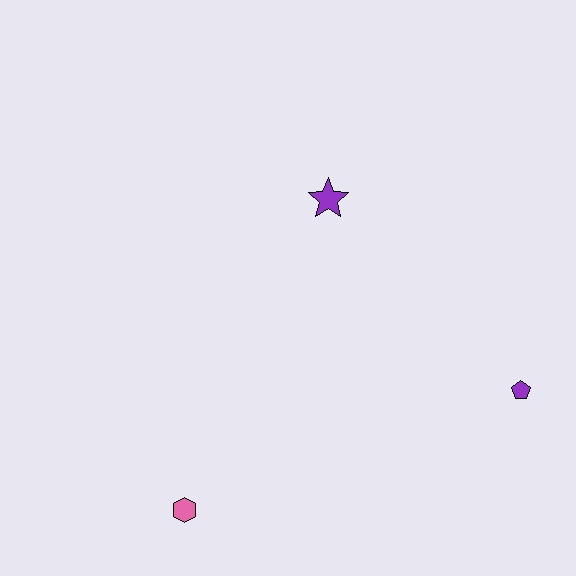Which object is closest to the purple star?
The purple pentagon is closest to the purple star.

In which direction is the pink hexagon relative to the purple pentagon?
The pink hexagon is to the left of the purple pentagon.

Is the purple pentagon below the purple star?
Yes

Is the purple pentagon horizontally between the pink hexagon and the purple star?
No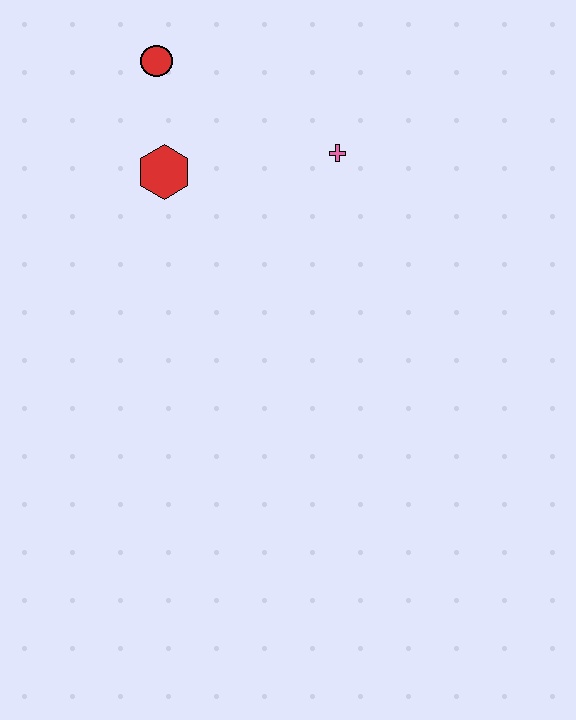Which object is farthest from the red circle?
The pink cross is farthest from the red circle.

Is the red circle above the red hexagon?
Yes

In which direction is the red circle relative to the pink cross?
The red circle is to the left of the pink cross.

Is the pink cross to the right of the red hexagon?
Yes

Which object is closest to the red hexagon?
The red circle is closest to the red hexagon.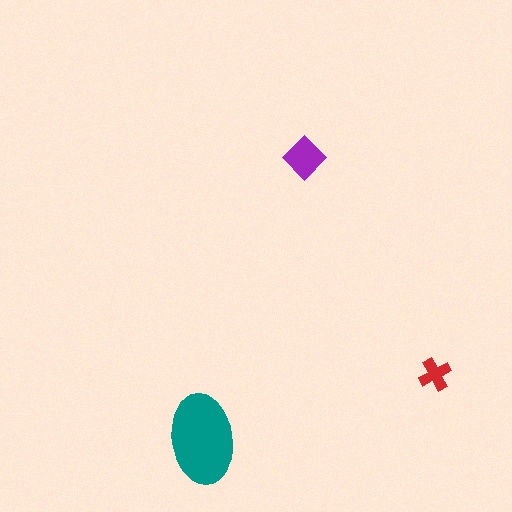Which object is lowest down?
The teal ellipse is bottommost.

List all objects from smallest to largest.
The red cross, the purple diamond, the teal ellipse.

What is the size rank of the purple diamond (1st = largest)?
2nd.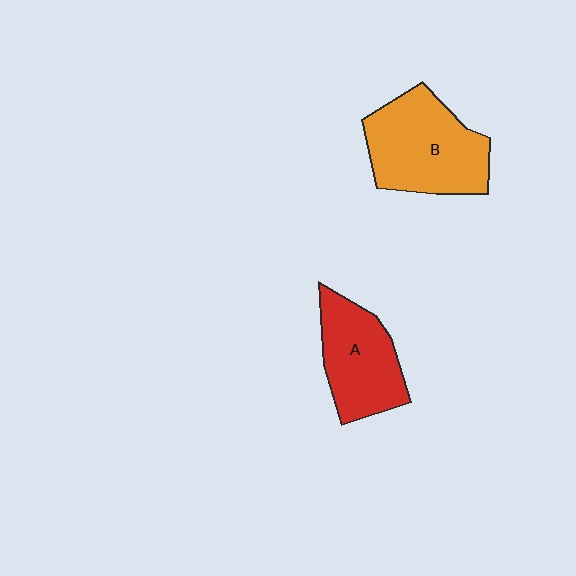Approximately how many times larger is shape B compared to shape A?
Approximately 1.3 times.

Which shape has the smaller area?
Shape A (red).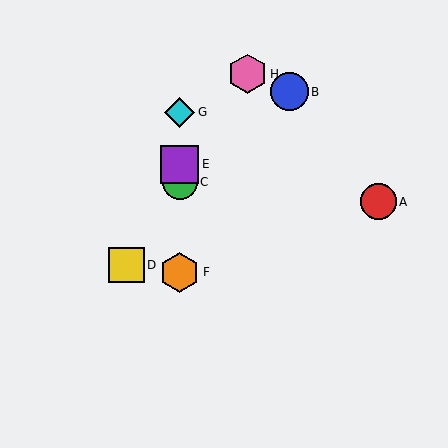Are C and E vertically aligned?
Yes, both are at x≈180.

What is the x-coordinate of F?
Object F is at x≈180.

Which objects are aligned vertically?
Objects C, E, F, G are aligned vertically.